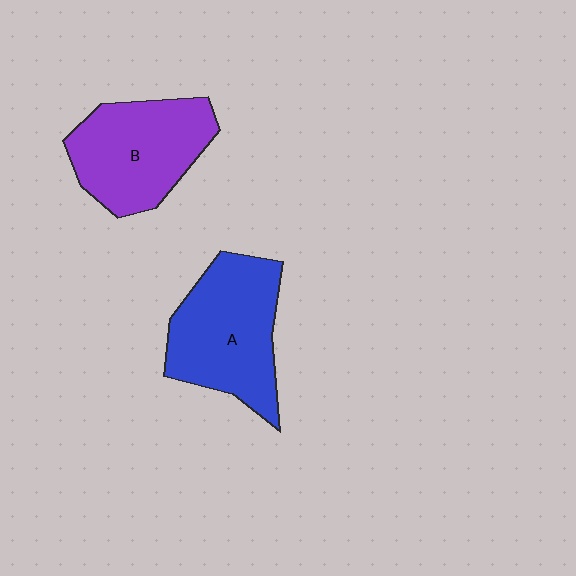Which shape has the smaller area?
Shape B (purple).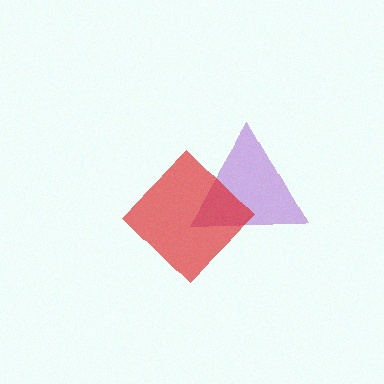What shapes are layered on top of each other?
The layered shapes are: a purple triangle, a red diamond.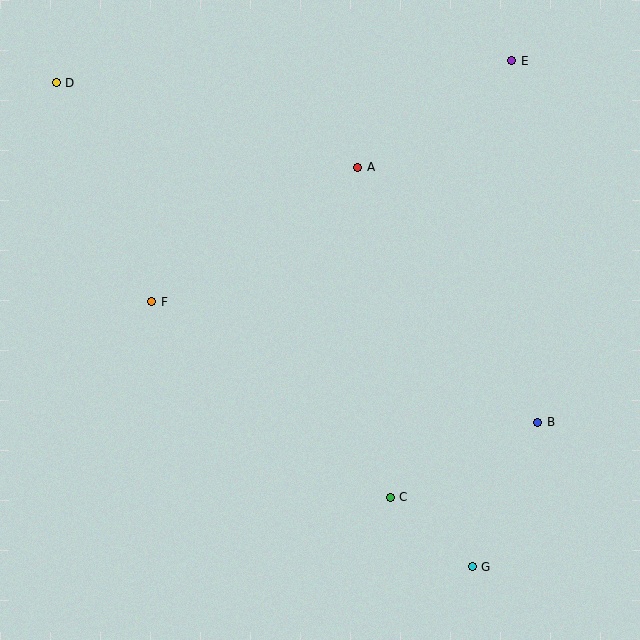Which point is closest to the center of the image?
Point A at (358, 167) is closest to the center.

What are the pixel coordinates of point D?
Point D is at (56, 83).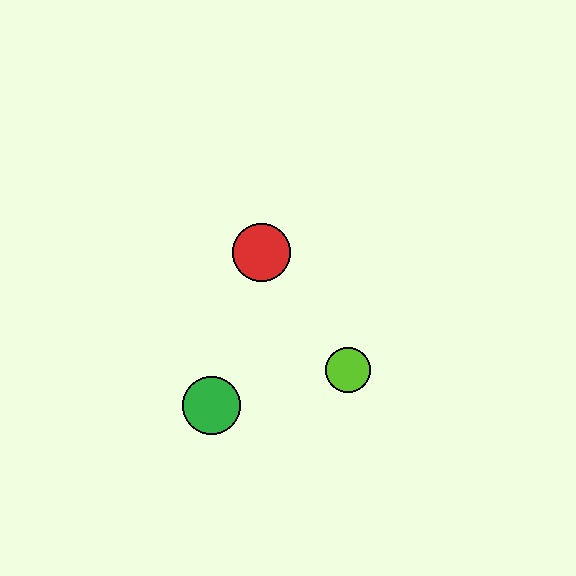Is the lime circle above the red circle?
No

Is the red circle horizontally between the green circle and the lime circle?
Yes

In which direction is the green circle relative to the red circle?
The green circle is below the red circle.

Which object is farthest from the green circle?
The red circle is farthest from the green circle.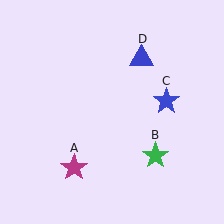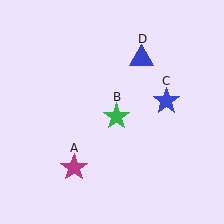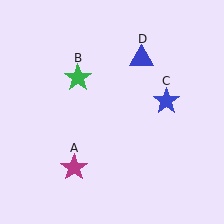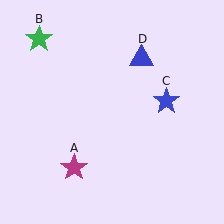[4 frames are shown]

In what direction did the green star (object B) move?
The green star (object B) moved up and to the left.